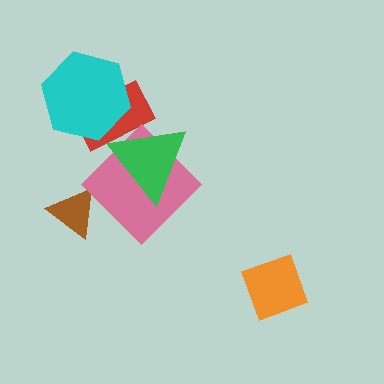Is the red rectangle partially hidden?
Yes, it is partially covered by another shape.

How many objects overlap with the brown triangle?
0 objects overlap with the brown triangle.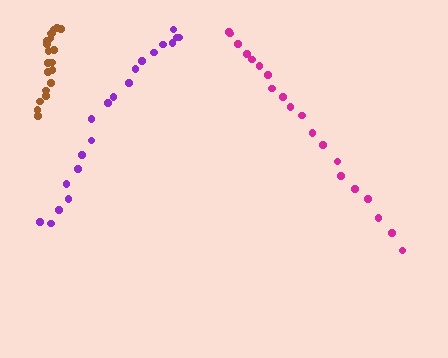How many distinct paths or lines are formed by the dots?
There are 3 distinct paths.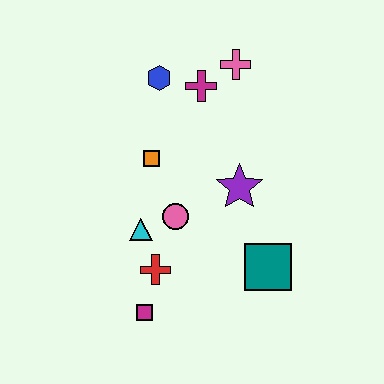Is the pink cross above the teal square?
Yes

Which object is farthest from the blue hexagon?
The magenta square is farthest from the blue hexagon.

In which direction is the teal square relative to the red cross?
The teal square is to the right of the red cross.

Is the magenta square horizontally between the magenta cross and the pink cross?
No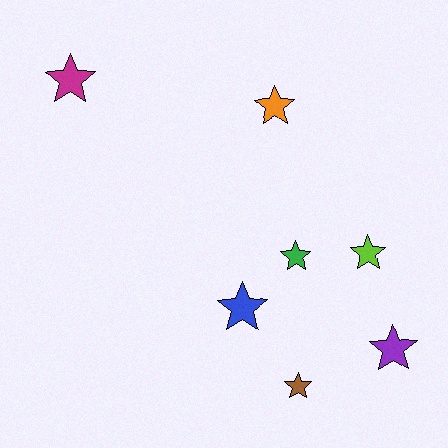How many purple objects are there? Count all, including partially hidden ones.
There is 1 purple object.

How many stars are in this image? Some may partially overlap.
There are 7 stars.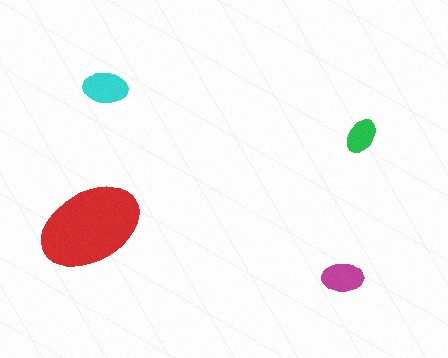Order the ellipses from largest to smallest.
the red one, the cyan one, the magenta one, the green one.